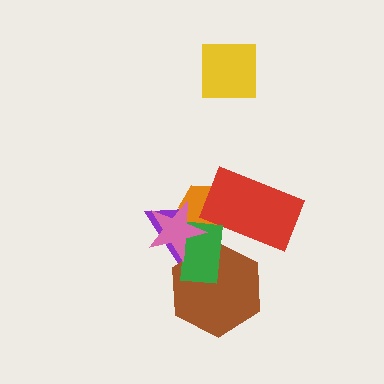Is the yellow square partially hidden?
No, no other shape covers it.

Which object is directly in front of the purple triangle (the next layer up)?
The orange hexagon is directly in front of the purple triangle.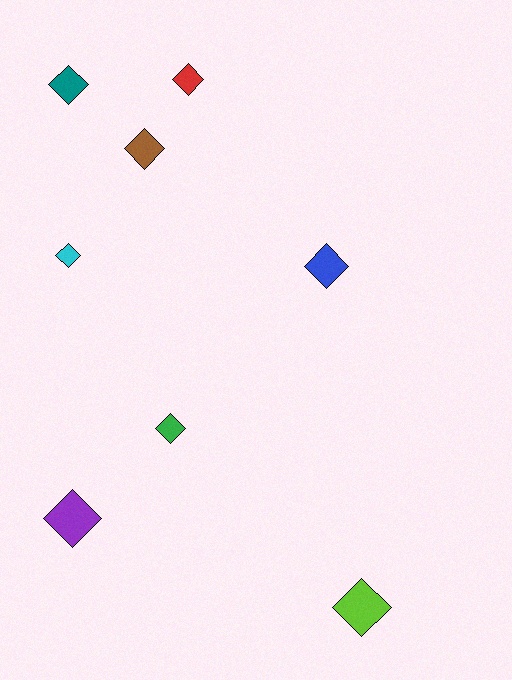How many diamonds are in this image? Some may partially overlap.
There are 8 diamonds.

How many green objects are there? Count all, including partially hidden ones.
There is 1 green object.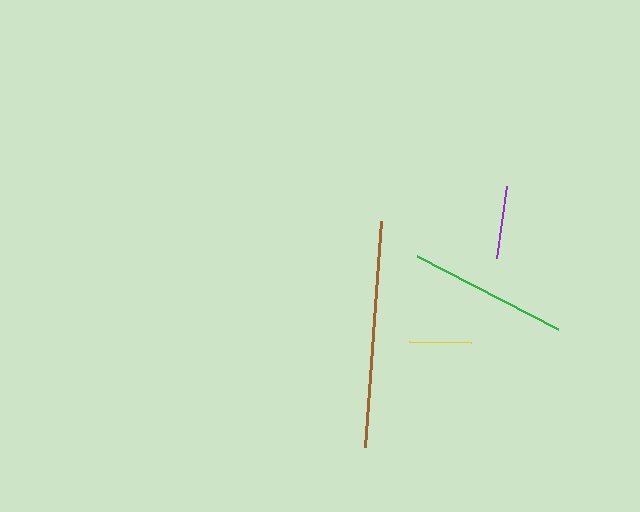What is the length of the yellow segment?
The yellow segment is approximately 63 pixels long.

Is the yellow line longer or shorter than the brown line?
The brown line is longer than the yellow line.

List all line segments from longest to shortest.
From longest to shortest: brown, green, purple, yellow.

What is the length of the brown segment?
The brown segment is approximately 227 pixels long.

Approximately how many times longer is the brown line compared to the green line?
The brown line is approximately 1.4 times the length of the green line.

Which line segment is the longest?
The brown line is the longest at approximately 227 pixels.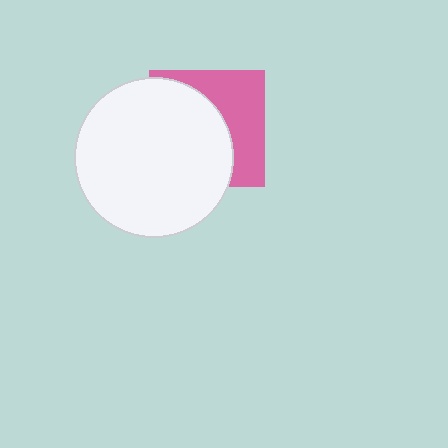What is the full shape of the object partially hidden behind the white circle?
The partially hidden object is a pink square.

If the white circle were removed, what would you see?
You would see the complete pink square.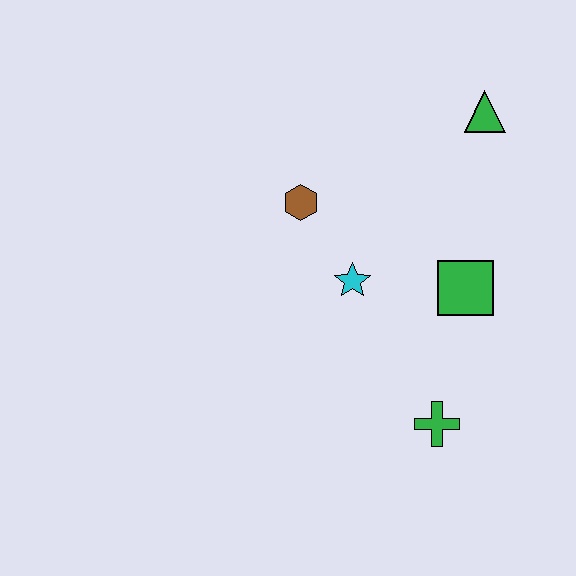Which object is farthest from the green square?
The brown hexagon is farthest from the green square.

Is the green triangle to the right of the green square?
Yes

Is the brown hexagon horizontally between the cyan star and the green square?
No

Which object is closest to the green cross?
The green square is closest to the green cross.